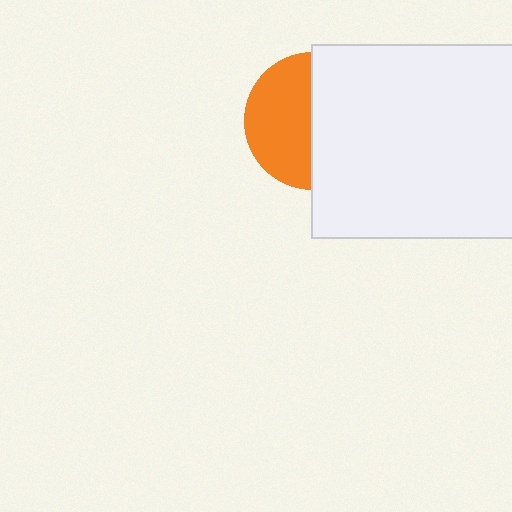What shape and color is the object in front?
The object in front is a white rectangle.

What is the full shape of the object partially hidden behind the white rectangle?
The partially hidden object is an orange circle.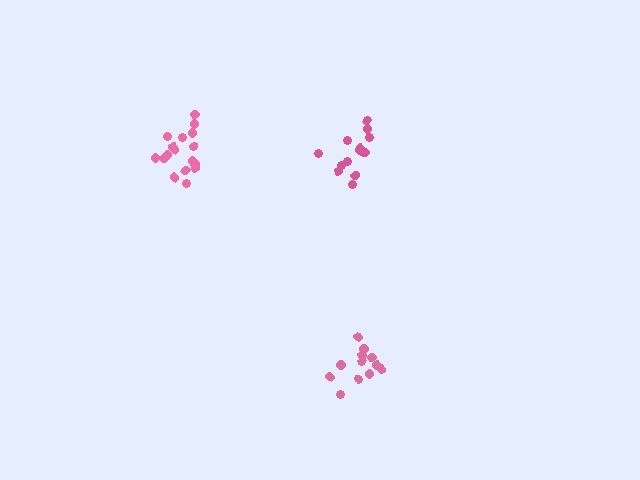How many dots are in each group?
Group 1: 12 dots, Group 2: 14 dots, Group 3: 17 dots (43 total).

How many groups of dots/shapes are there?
There are 3 groups.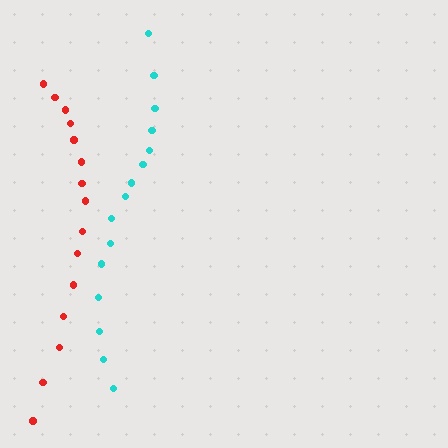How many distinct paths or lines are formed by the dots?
There are 2 distinct paths.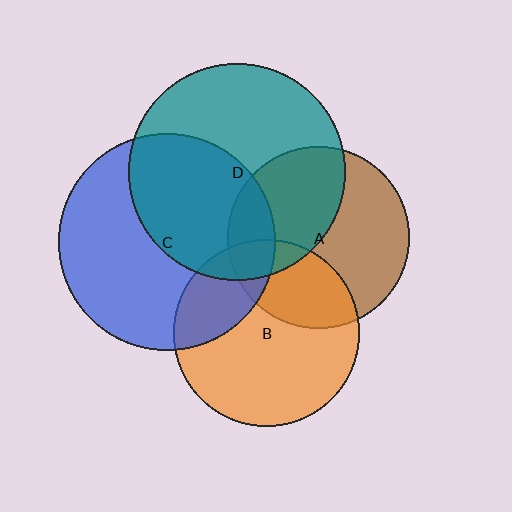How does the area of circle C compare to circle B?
Approximately 1.3 times.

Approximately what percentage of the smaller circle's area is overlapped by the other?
Approximately 45%.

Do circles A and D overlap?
Yes.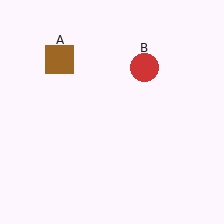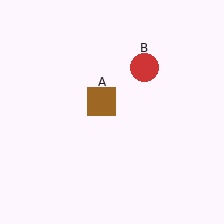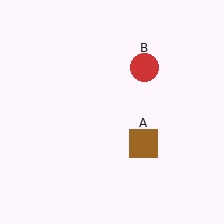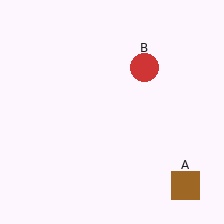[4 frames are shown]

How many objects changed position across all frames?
1 object changed position: brown square (object A).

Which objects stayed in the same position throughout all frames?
Red circle (object B) remained stationary.